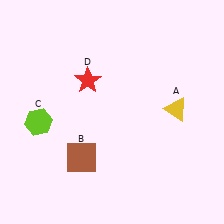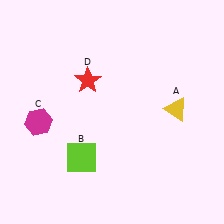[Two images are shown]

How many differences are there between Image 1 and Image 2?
There are 2 differences between the two images.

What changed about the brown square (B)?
In Image 1, B is brown. In Image 2, it changed to lime.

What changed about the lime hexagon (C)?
In Image 1, C is lime. In Image 2, it changed to magenta.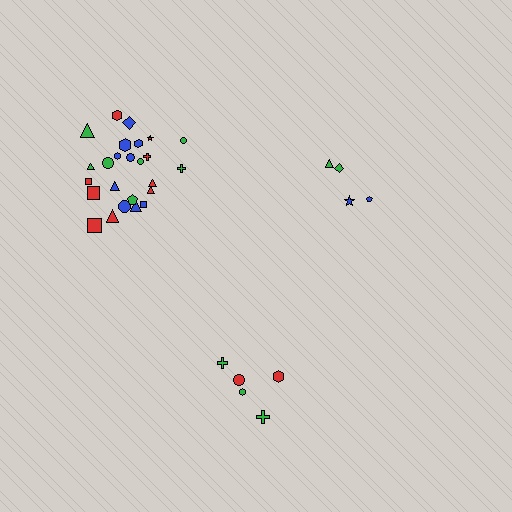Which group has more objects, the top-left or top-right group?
The top-left group.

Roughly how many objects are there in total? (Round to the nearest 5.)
Roughly 35 objects in total.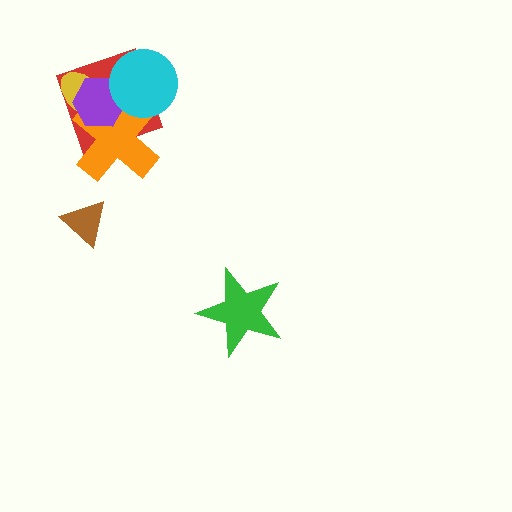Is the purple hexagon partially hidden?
Yes, it is partially covered by another shape.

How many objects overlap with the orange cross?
4 objects overlap with the orange cross.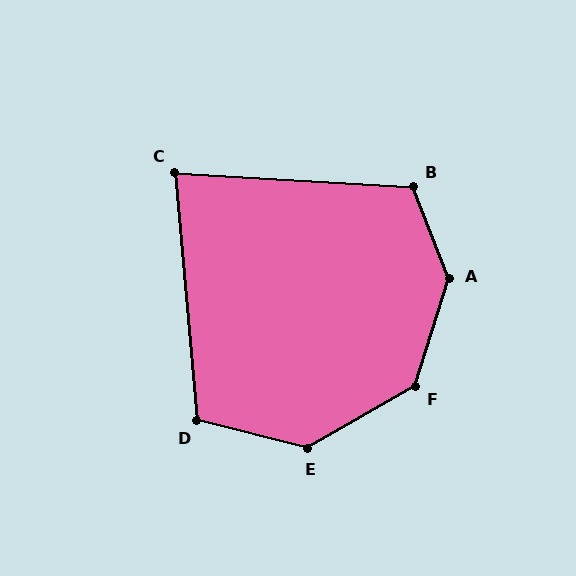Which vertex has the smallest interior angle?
C, at approximately 82 degrees.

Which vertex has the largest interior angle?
A, at approximately 142 degrees.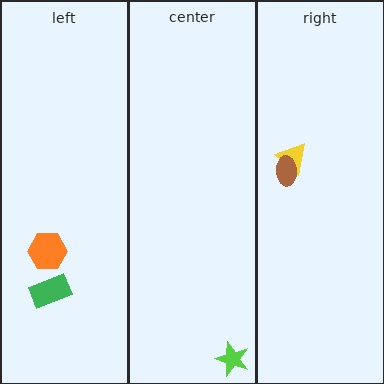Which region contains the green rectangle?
The left region.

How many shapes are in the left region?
2.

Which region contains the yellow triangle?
The right region.